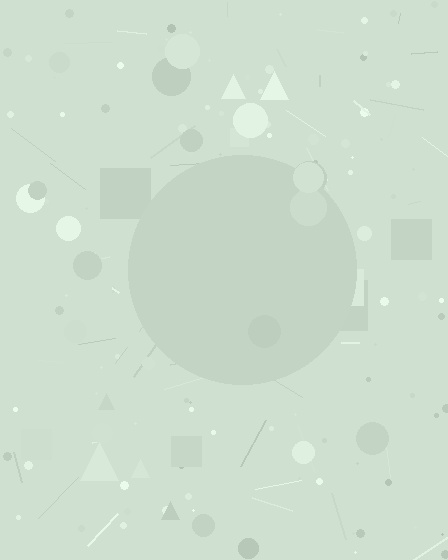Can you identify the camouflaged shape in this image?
The camouflaged shape is a circle.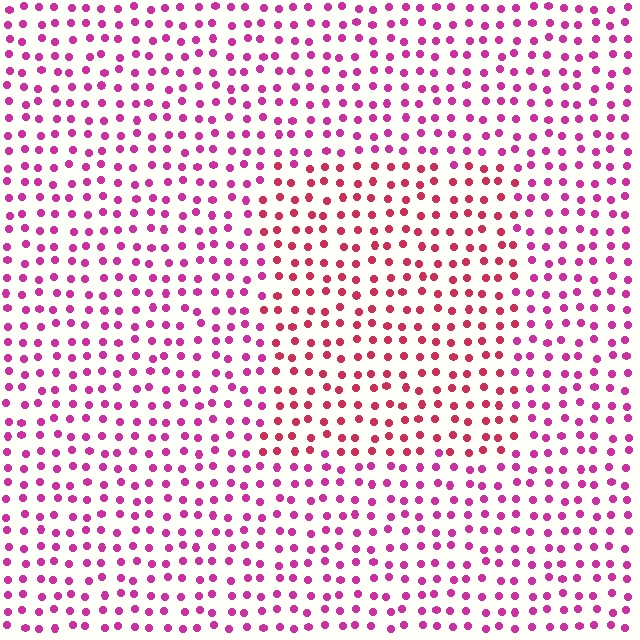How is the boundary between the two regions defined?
The boundary is defined purely by a slight shift in hue (about 29 degrees). Spacing, size, and orientation are identical on both sides.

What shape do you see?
I see a rectangle.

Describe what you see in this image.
The image is filled with small magenta elements in a uniform arrangement. A rectangle-shaped region is visible where the elements are tinted to a slightly different hue, forming a subtle color boundary.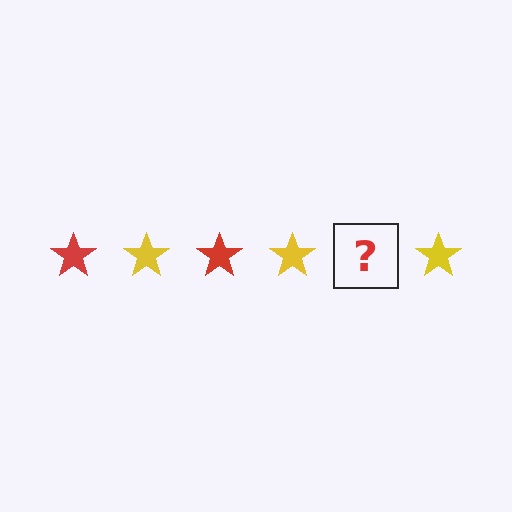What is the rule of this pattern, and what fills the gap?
The rule is that the pattern cycles through red, yellow stars. The gap should be filled with a red star.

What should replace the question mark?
The question mark should be replaced with a red star.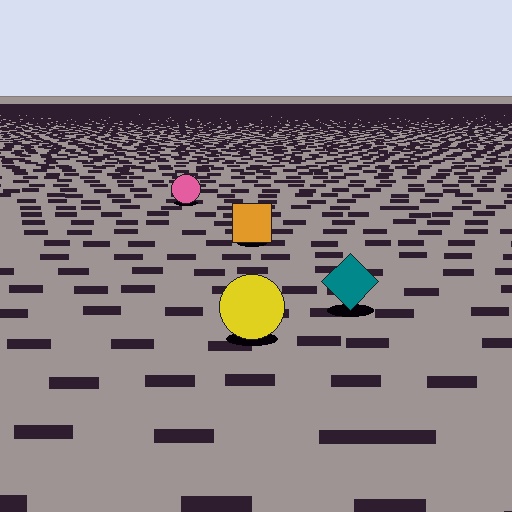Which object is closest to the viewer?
The yellow circle is closest. The texture marks near it are larger and more spread out.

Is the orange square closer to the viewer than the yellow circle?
No. The yellow circle is closer — you can tell from the texture gradient: the ground texture is coarser near it.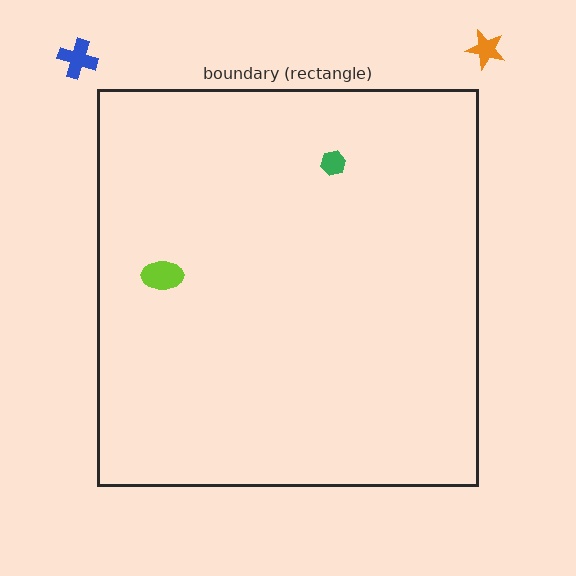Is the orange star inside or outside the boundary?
Outside.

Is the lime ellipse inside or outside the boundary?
Inside.